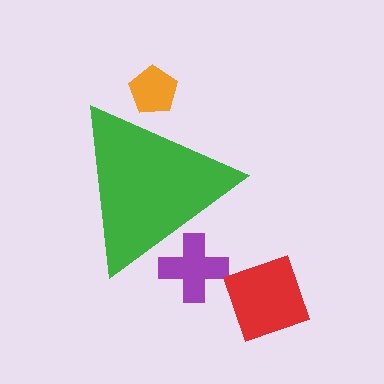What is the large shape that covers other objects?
A green triangle.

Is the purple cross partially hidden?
Yes, the purple cross is partially hidden behind the green triangle.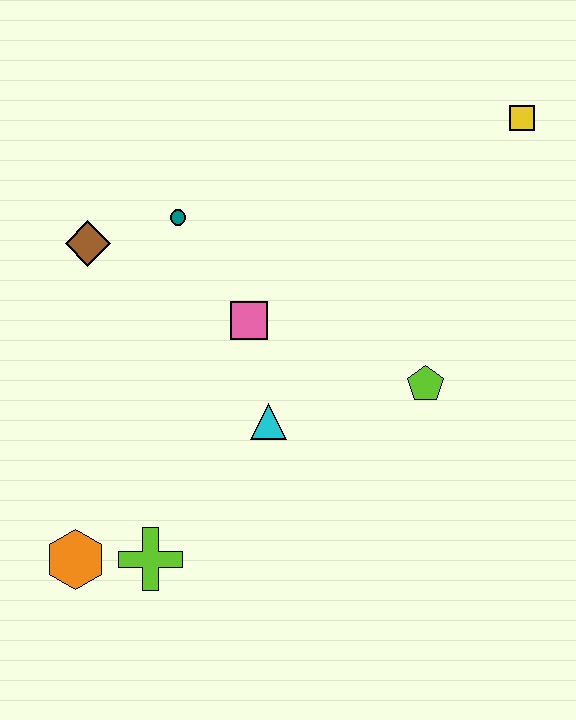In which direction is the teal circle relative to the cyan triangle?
The teal circle is above the cyan triangle.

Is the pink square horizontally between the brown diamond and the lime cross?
No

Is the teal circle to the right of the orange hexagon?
Yes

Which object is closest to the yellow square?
The lime pentagon is closest to the yellow square.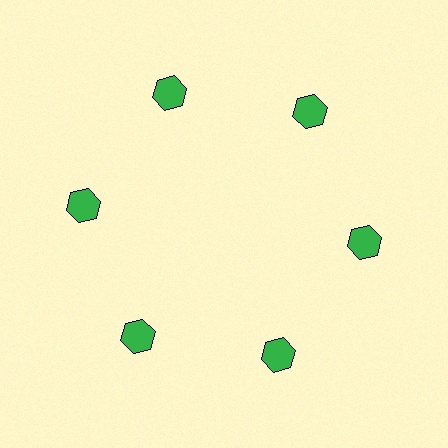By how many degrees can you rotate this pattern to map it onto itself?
The pattern maps onto itself every 60 degrees of rotation.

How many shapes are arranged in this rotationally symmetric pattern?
There are 6 shapes, arranged in 6 groups of 1.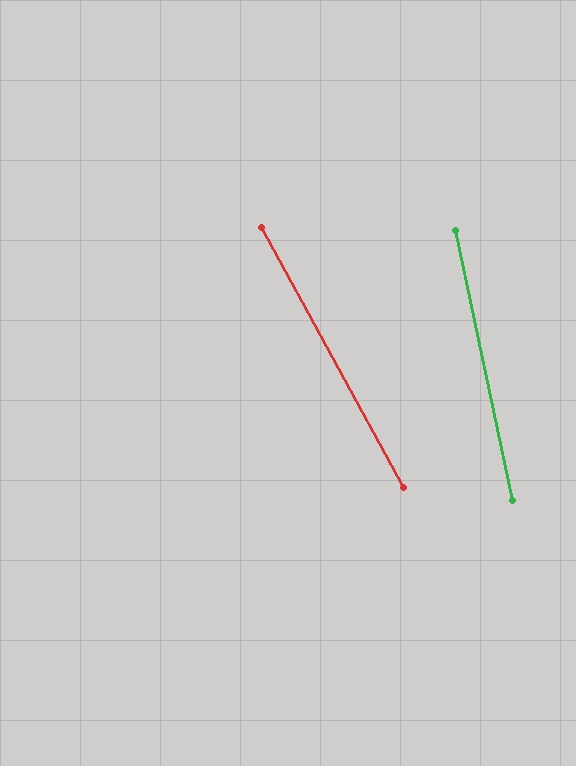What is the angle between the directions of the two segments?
Approximately 17 degrees.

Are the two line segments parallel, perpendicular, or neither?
Neither parallel nor perpendicular — they differ by about 17°.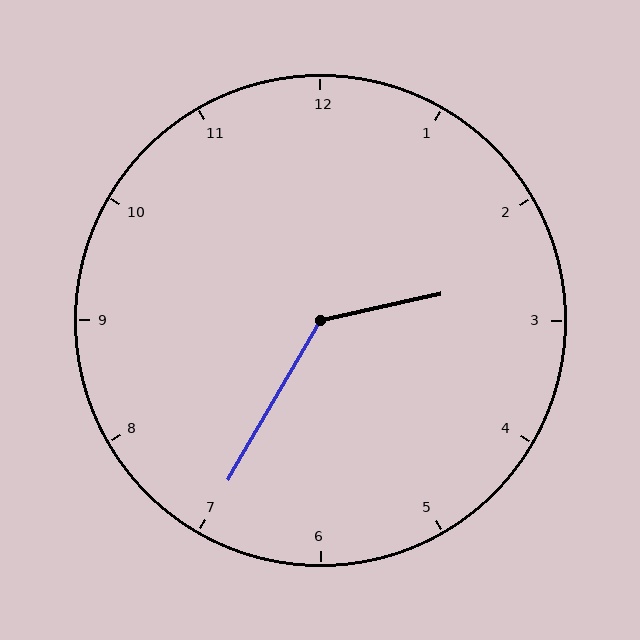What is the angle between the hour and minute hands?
Approximately 132 degrees.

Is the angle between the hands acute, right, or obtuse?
It is obtuse.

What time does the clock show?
2:35.